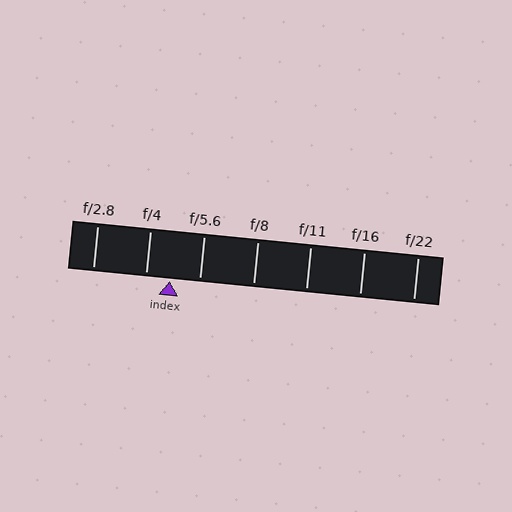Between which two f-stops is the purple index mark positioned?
The index mark is between f/4 and f/5.6.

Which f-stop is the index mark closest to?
The index mark is closest to f/4.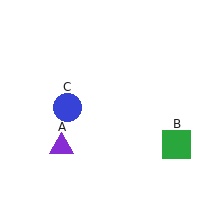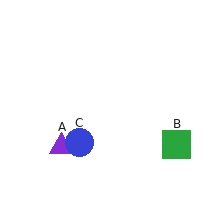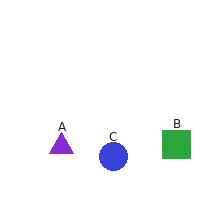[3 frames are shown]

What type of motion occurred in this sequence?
The blue circle (object C) rotated counterclockwise around the center of the scene.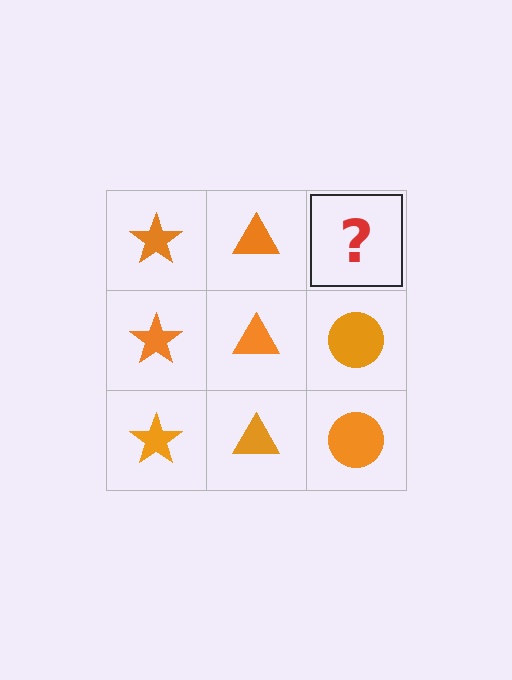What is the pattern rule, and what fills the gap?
The rule is that each column has a consistent shape. The gap should be filled with an orange circle.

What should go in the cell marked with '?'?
The missing cell should contain an orange circle.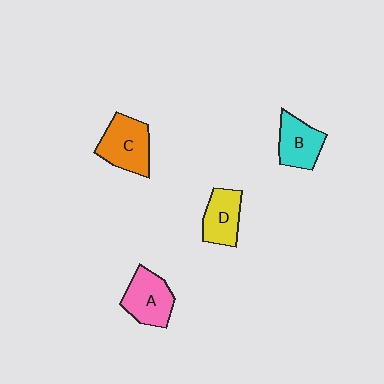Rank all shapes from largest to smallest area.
From largest to smallest: C (orange), A (pink), B (cyan), D (yellow).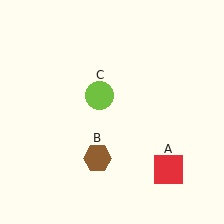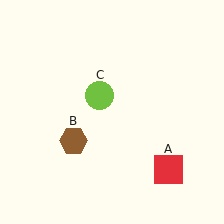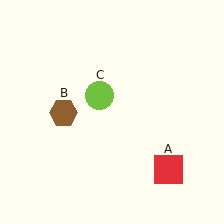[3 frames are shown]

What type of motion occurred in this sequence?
The brown hexagon (object B) rotated clockwise around the center of the scene.